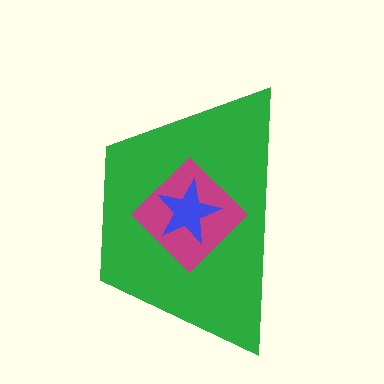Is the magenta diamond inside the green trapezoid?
Yes.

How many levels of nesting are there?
3.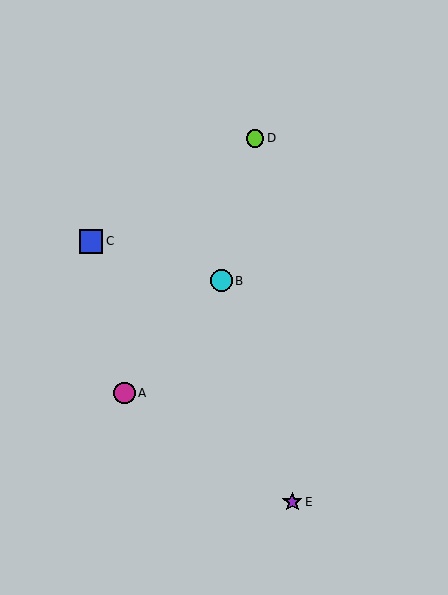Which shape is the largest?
The blue square (labeled C) is the largest.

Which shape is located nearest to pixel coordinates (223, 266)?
The cyan circle (labeled B) at (221, 281) is nearest to that location.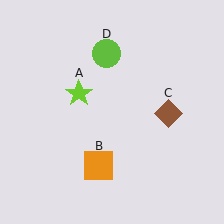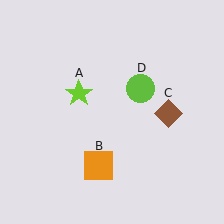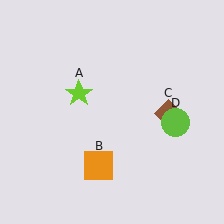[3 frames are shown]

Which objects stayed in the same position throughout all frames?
Lime star (object A) and orange square (object B) and brown diamond (object C) remained stationary.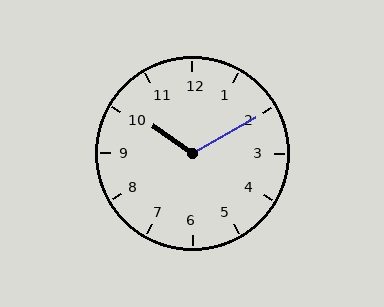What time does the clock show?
10:10.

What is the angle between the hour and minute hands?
Approximately 115 degrees.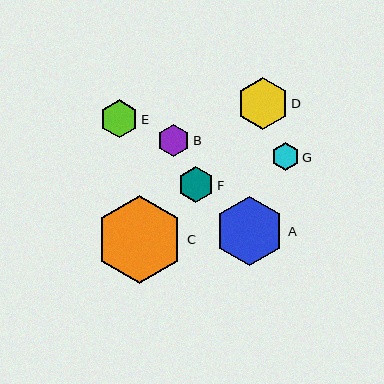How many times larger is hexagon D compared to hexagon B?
Hexagon D is approximately 1.6 times the size of hexagon B.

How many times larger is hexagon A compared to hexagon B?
Hexagon A is approximately 2.2 times the size of hexagon B.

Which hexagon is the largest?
Hexagon C is the largest with a size of approximately 88 pixels.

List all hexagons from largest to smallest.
From largest to smallest: C, A, D, E, F, B, G.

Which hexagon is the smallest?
Hexagon G is the smallest with a size of approximately 28 pixels.